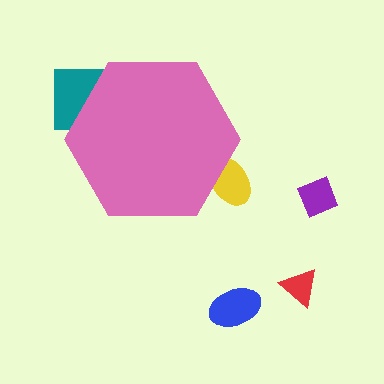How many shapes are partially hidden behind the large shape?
2 shapes are partially hidden.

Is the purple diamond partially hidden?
No, the purple diamond is fully visible.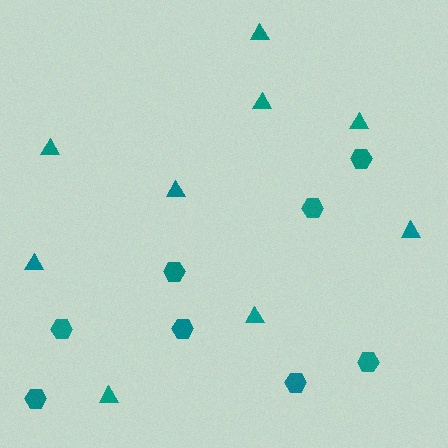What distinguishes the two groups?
There are 2 groups: one group of triangles (9) and one group of hexagons (8).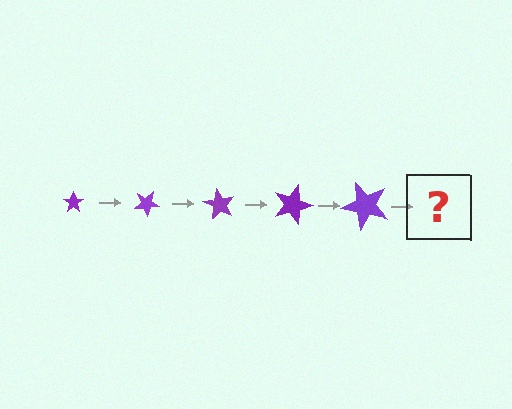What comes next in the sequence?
The next element should be a star, larger than the previous one and rotated 150 degrees from the start.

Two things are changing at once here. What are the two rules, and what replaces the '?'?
The two rules are that the star grows larger each step and it rotates 30 degrees each step. The '?' should be a star, larger than the previous one and rotated 150 degrees from the start.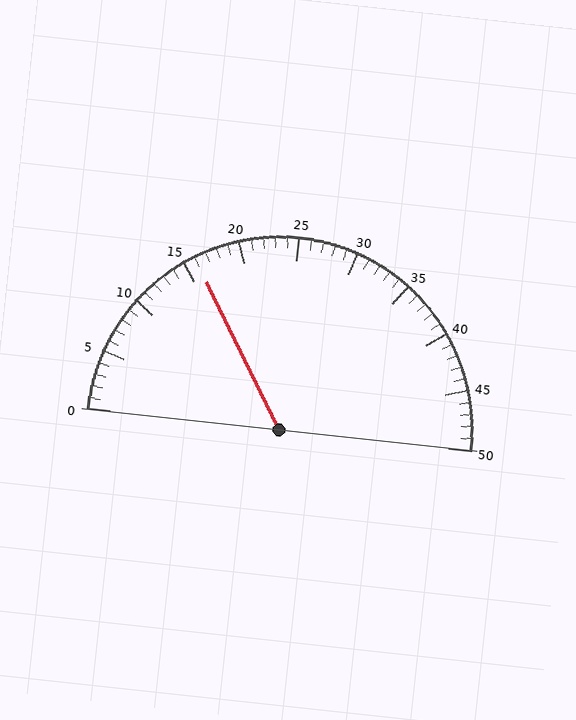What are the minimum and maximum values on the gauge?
The gauge ranges from 0 to 50.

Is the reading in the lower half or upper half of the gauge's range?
The reading is in the lower half of the range (0 to 50).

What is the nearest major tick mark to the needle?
The nearest major tick mark is 15.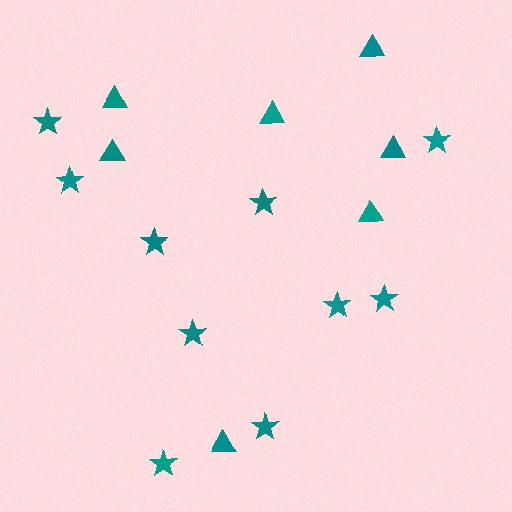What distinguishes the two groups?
There are 2 groups: one group of triangles (7) and one group of stars (10).